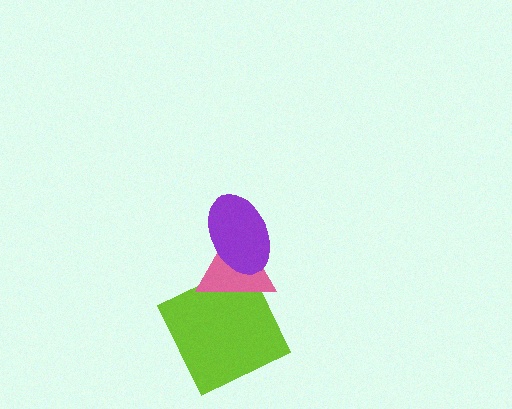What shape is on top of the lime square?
The pink triangle is on top of the lime square.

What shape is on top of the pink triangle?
The purple ellipse is on top of the pink triangle.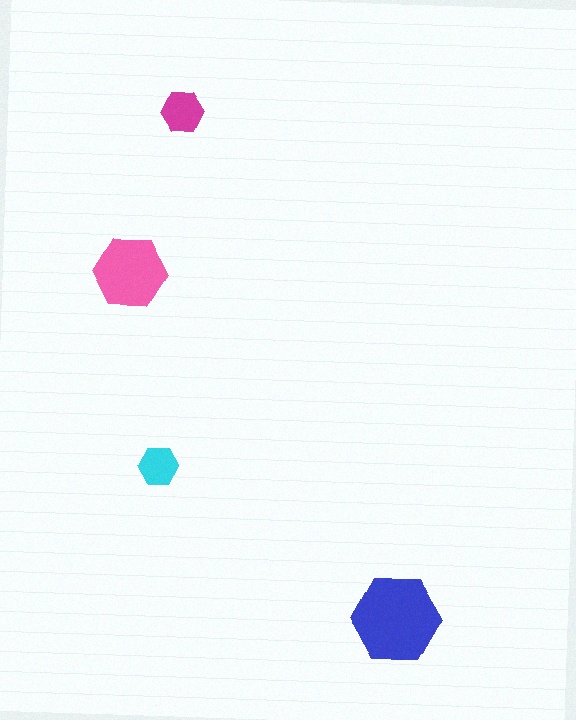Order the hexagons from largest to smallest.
the blue one, the pink one, the magenta one, the cyan one.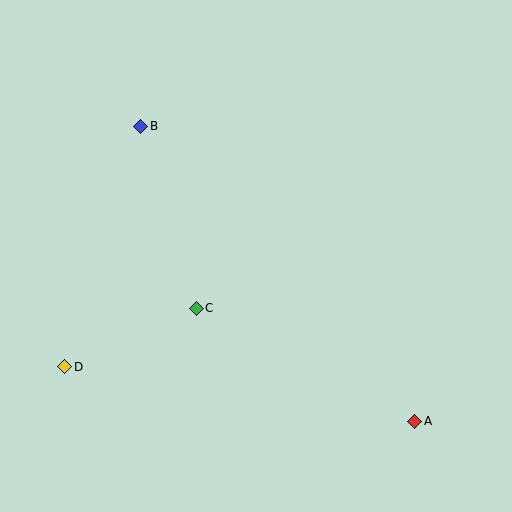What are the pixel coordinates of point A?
Point A is at (415, 421).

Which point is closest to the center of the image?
Point C at (196, 308) is closest to the center.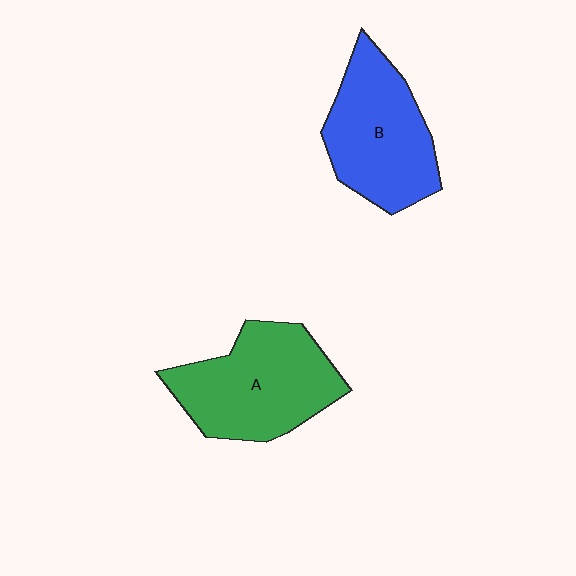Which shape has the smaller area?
Shape B (blue).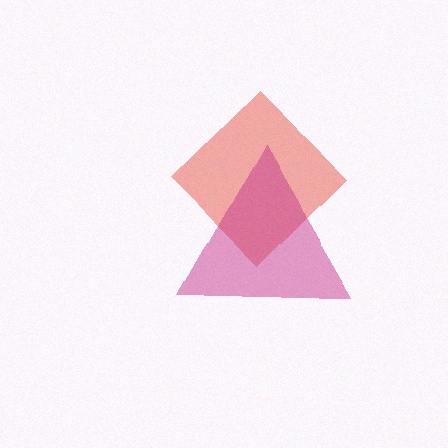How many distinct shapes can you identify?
There are 2 distinct shapes: a red diamond, a magenta triangle.